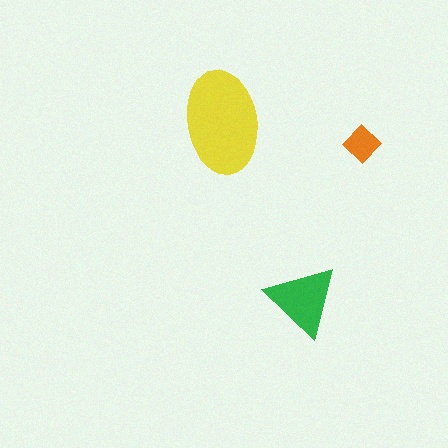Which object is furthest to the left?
The yellow ellipse is leftmost.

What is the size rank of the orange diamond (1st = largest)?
3rd.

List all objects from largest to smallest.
The yellow ellipse, the green triangle, the orange diamond.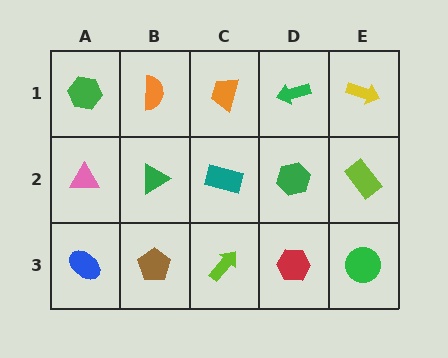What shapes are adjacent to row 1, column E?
A lime rectangle (row 2, column E), a green arrow (row 1, column D).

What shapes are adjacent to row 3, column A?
A pink triangle (row 2, column A), a brown pentagon (row 3, column B).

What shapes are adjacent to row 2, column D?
A green arrow (row 1, column D), a red hexagon (row 3, column D), a teal rectangle (row 2, column C), a lime rectangle (row 2, column E).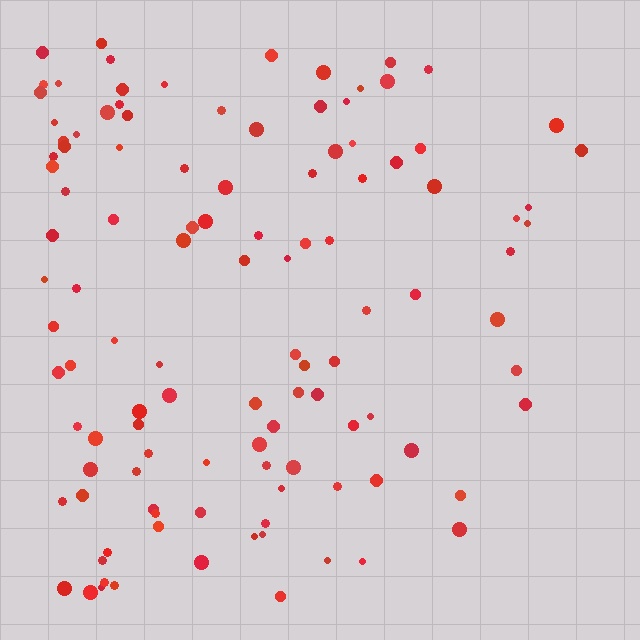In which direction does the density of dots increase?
From right to left, with the left side densest.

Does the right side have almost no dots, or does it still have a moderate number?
Still a moderate number, just noticeably fewer than the left.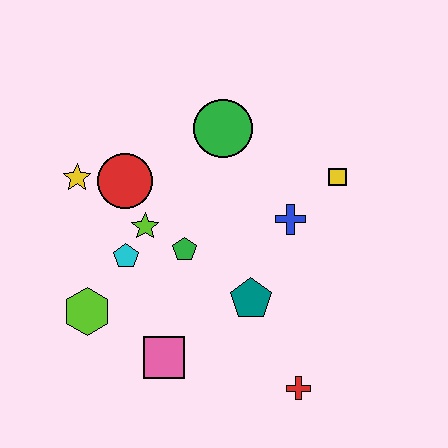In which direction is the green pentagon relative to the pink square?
The green pentagon is above the pink square.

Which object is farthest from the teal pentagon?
The yellow star is farthest from the teal pentagon.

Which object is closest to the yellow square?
The blue cross is closest to the yellow square.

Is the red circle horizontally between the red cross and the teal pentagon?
No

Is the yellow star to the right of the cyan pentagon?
No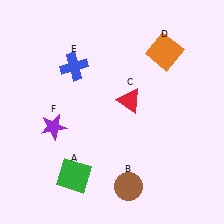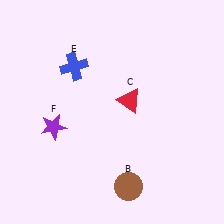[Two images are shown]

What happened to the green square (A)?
The green square (A) was removed in Image 2. It was in the bottom-left area of Image 1.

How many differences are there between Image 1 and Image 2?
There are 2 differences between the two images.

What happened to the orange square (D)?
The orange square (D) was removed in Image 2. It was in the top-right area of Image 1.